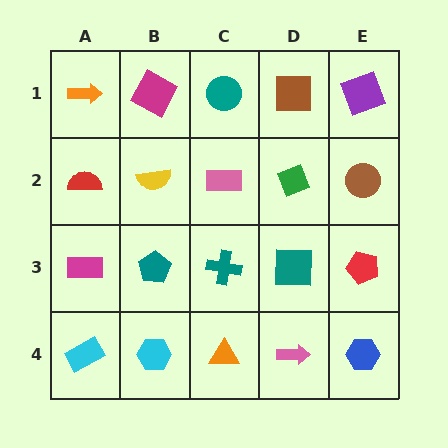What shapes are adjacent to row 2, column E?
A purple square (row 1, column E), a red pentagon (row 3, column E), a green diamond (row 2, column D).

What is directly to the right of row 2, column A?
A yellow semicircle.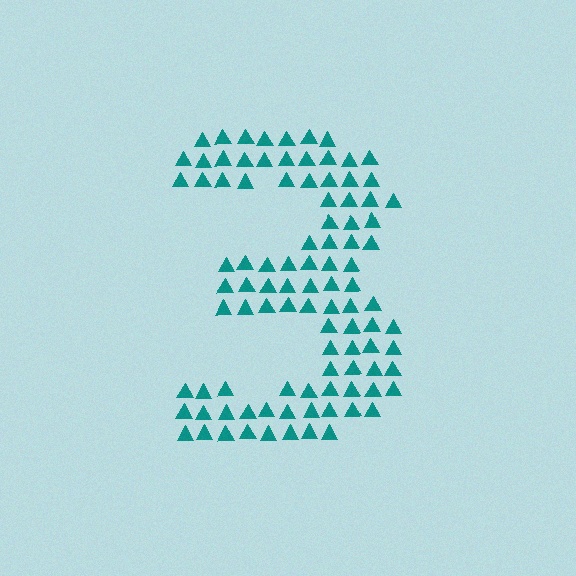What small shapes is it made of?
It is made of small triangles.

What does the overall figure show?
The overall figure shows the digit 3.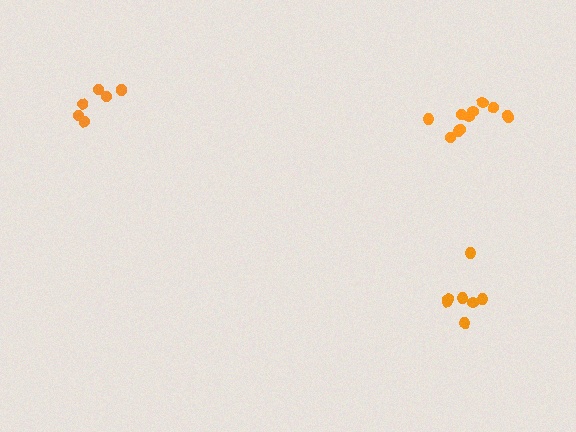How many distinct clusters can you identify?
There are 3 distinct clusters.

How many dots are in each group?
Group 1: 7 dots, Group 2: 11 dots, Group 3: 7 dots (25 total).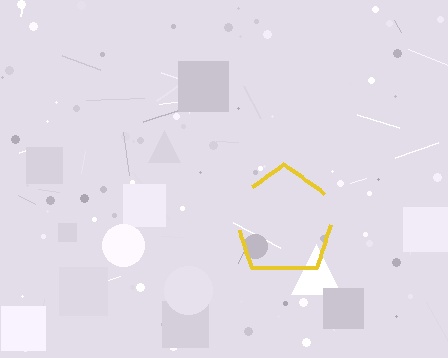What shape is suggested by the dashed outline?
The dashed outline suggests a pentagon.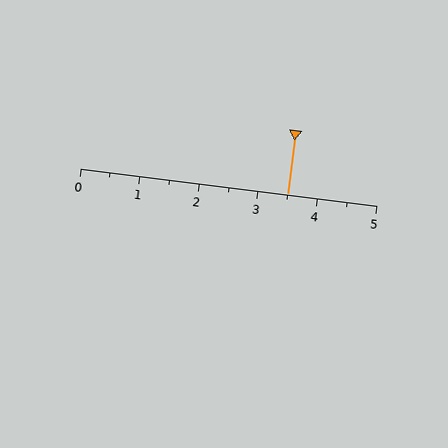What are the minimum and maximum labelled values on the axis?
The axis runs from 0 to 5.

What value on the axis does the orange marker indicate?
The marker indicates approximately 3.5.